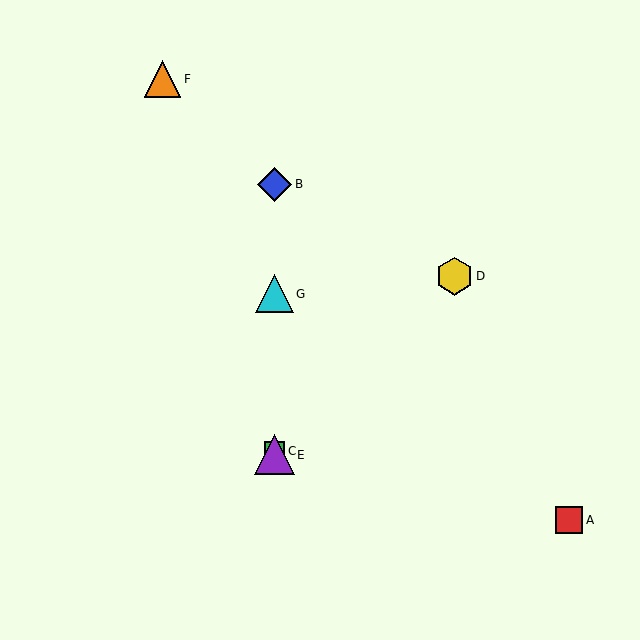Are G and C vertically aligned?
Yes, both are at x≈274.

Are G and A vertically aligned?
No, G is at x≈274 and A is at x≈569.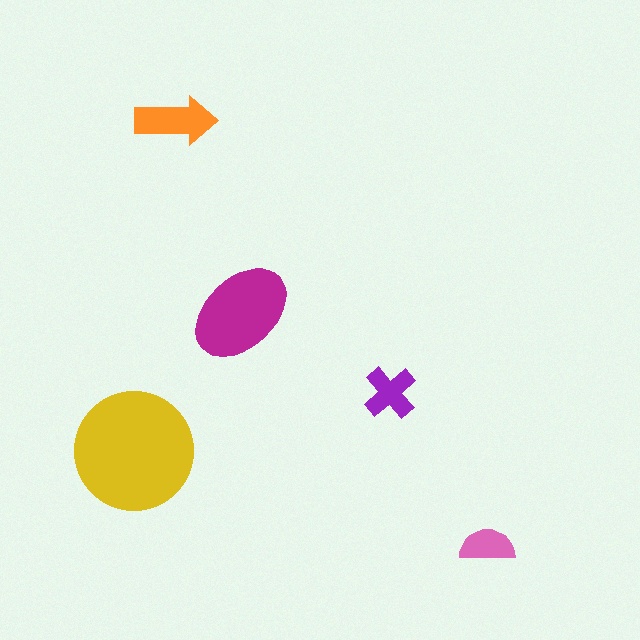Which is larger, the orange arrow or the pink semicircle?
The orange arrow.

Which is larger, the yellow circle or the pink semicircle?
The yellow circle.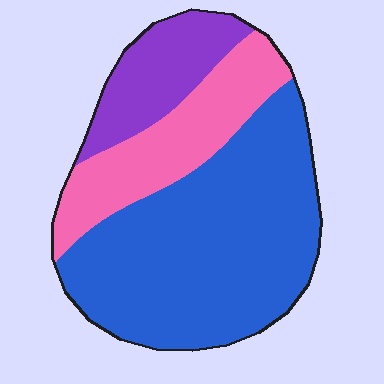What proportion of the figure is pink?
Pink covers roughly 25% of the figure.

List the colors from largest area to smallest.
From largest to smallest: blue, pink, purple.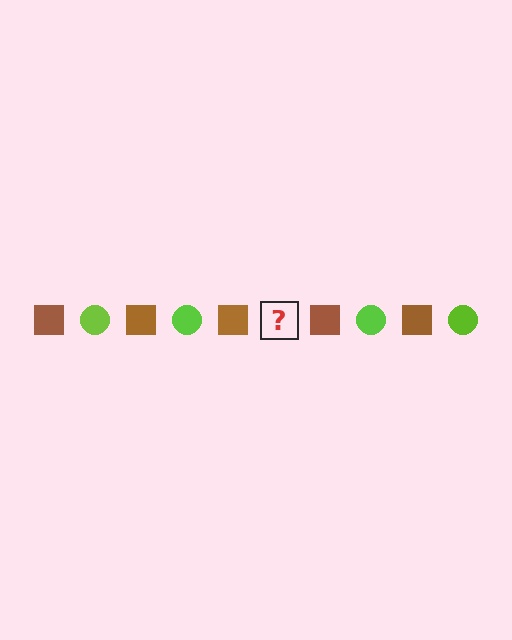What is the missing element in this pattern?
The missing element is a lime circle.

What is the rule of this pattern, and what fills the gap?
The rule is that the pattern alternates between brown square and lime circle. The gap should be filled with a lime circle.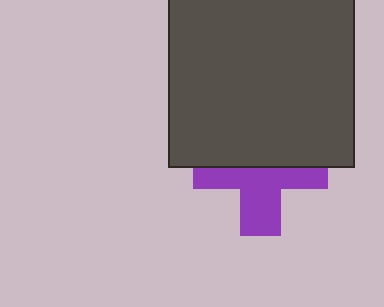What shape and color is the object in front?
The object in front is a dark gray square.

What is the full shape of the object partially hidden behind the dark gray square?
The partially hidden object is a purple cross.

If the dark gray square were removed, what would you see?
You would see the complete purple cross.